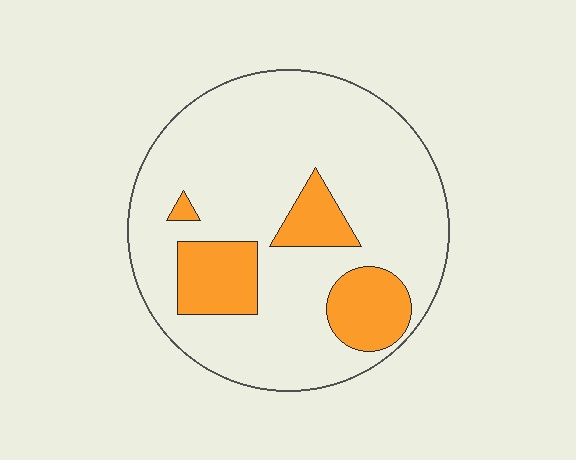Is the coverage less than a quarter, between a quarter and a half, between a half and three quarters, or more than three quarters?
Less than a quarter.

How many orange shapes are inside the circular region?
4.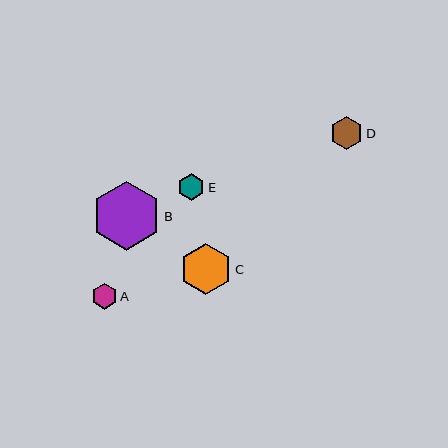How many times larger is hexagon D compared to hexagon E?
Hexagon D is approximately 1.2 times the size of hexagon E.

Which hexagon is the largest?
Hexagon B is the largest with a size of approximately 69 pixels.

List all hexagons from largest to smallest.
From largest to smallest: B, C, D, E, A.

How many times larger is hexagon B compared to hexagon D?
Hexagon B is approximately 2.1 times the size of hexagon D.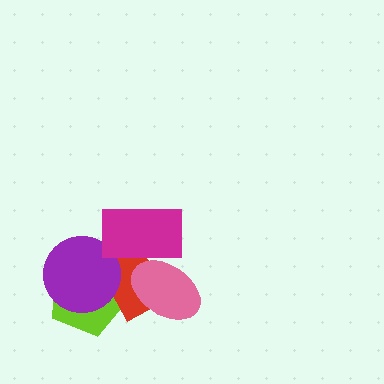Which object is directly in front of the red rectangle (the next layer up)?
The purple circle is directly in front of the red rectangle.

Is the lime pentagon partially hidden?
Yes, it is partially covered by another shape.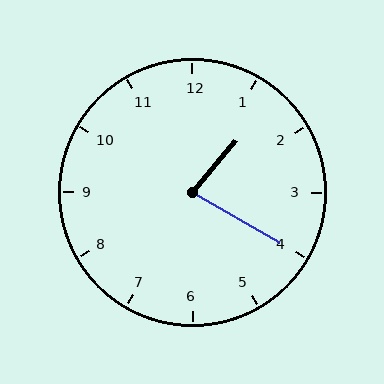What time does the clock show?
1:20.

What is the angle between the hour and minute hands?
Approximately 80 degrees.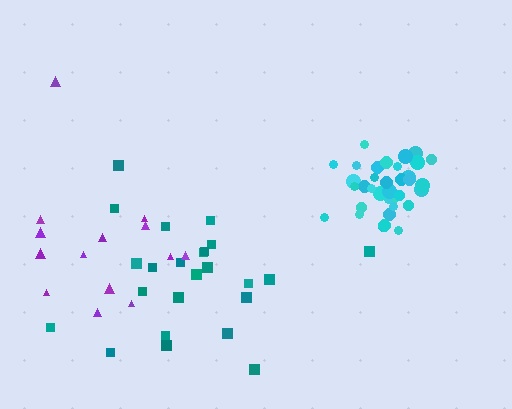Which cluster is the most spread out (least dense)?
Purple.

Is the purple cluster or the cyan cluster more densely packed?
Cyan.